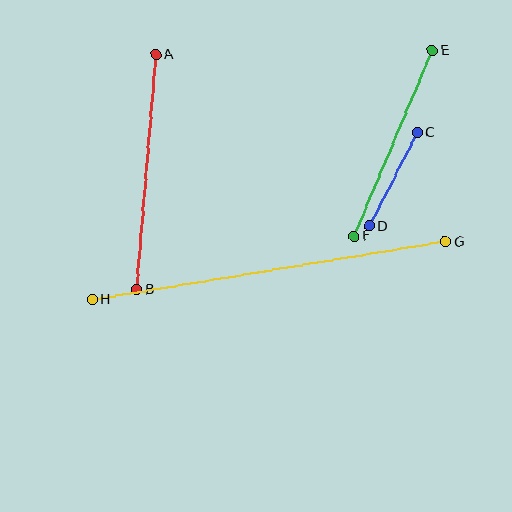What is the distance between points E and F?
The distance is approximately 201 pixels.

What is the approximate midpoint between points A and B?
The midpoint is at approximately (146, 172) pixels.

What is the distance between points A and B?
The distance is approximately 236 pixels.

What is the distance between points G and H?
The distance is approximately 358 pixels.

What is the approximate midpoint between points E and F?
The midpoint is at approximately (393, 143) pixels.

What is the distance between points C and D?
The distance is approximately 105 pixels.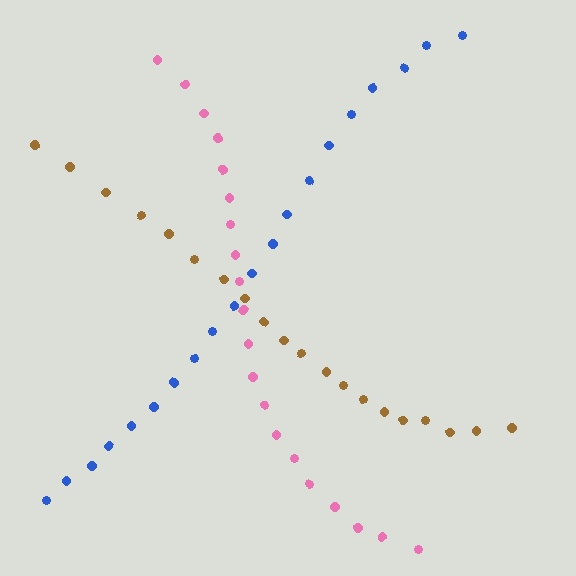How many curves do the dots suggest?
There are 3 distinct paths.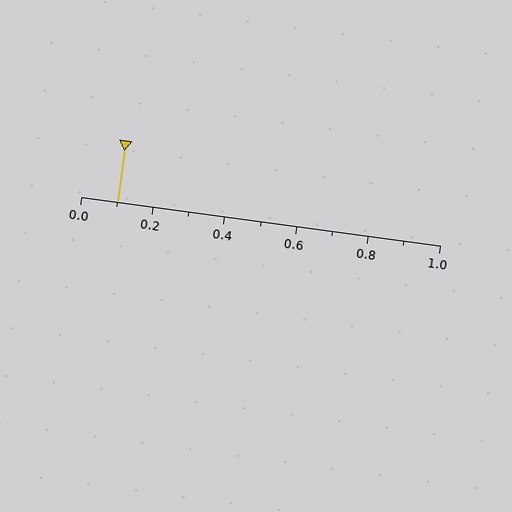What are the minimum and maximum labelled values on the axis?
The axis runs from 0.0 to 1.0.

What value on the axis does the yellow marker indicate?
The marker indicates approximately 0.1.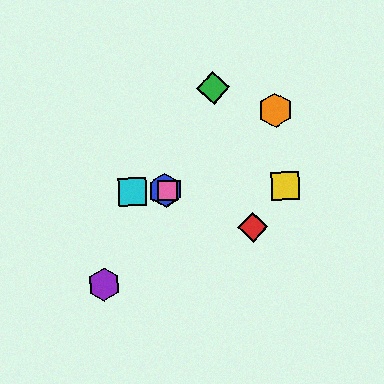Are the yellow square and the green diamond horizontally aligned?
No, the yellow square is at y≈186 and the green diamond is at y≈88.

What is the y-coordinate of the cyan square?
The cyan square is at y≈192.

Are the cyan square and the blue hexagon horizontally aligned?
Yes, both are at y≈192.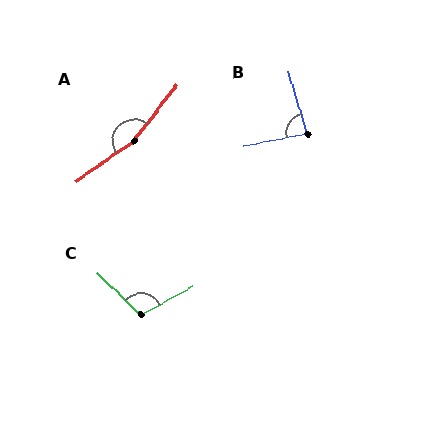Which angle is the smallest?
B, at approximately 84 degrees.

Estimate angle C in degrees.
Approximately 108 degrees.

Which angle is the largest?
A, at approximately 163 degrees.